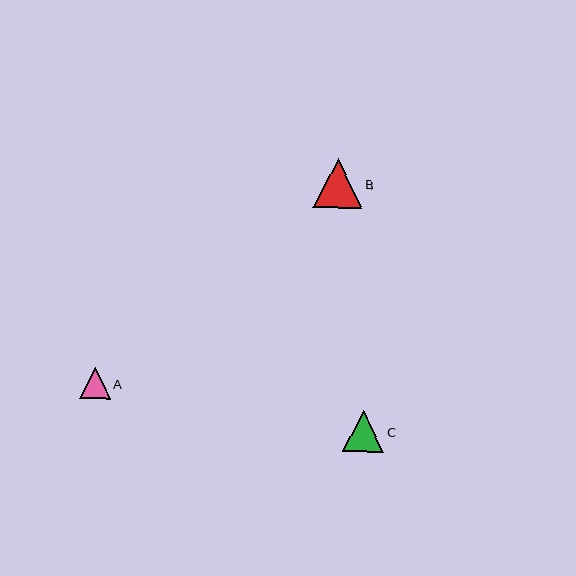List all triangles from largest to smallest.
From largest to smallest: B, C, A.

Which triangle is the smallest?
Triangle A is the smallest with a size of approximately 30 pixels.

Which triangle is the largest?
Triangle B is the largest with a size of approximately 49 pixels.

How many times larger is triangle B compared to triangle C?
Triangle B is approximately 1.2 times the size of triangle C.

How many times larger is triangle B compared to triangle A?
Triangle B is approximately 1.6 times the size of triangle A.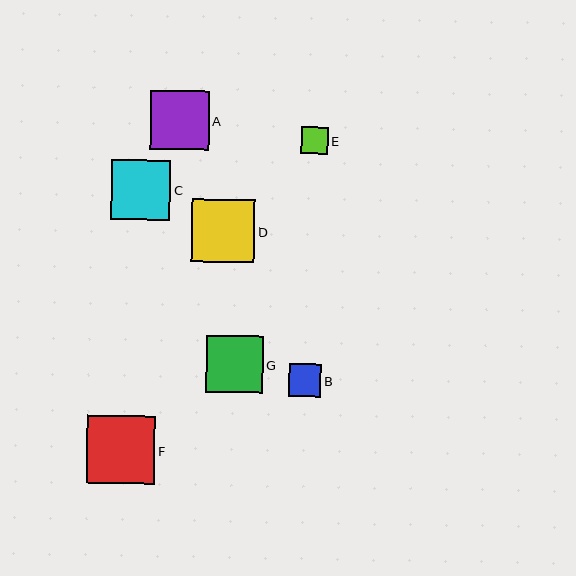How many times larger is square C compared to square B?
Square C is approximately 1.9 times the size of square B.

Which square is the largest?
Square F is the largest with a size of approximately 68 pixels.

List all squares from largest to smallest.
From largest to smallest: F, D, C, A, G, B, E.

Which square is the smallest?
Square E is the smallest with a size of approximately 27 pixels.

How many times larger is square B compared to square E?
Square B is approximately 1.2 times the size of square E.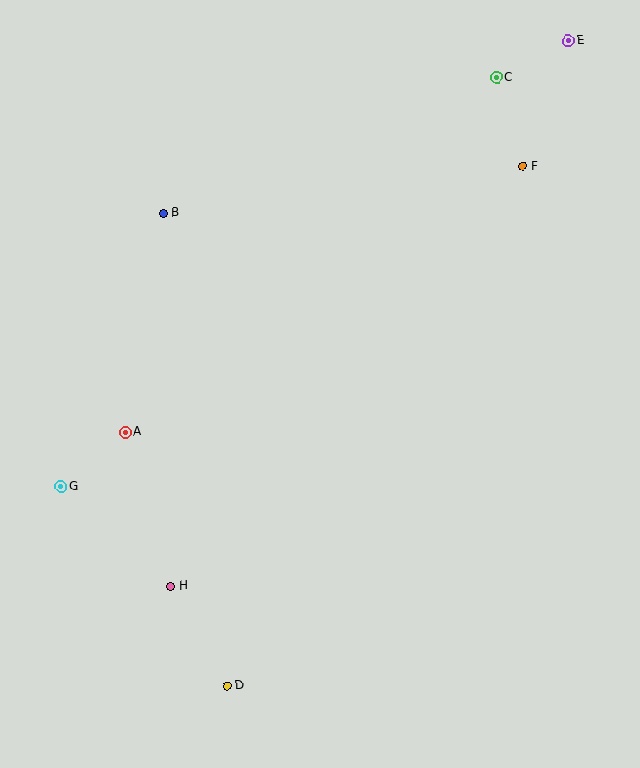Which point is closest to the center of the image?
Point A at (125, 432) is closest to the center.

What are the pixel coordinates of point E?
Point E is at (568, 41).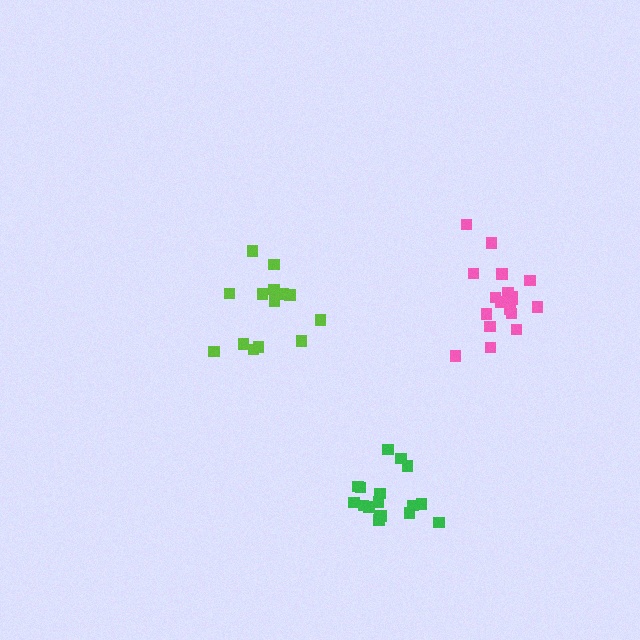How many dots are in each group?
Group 1: 14 dots, Group 2: 18 dots, Group 3: 18 dots (50 total).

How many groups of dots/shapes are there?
There are 3 groups.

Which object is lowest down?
The green cluster is bottommost.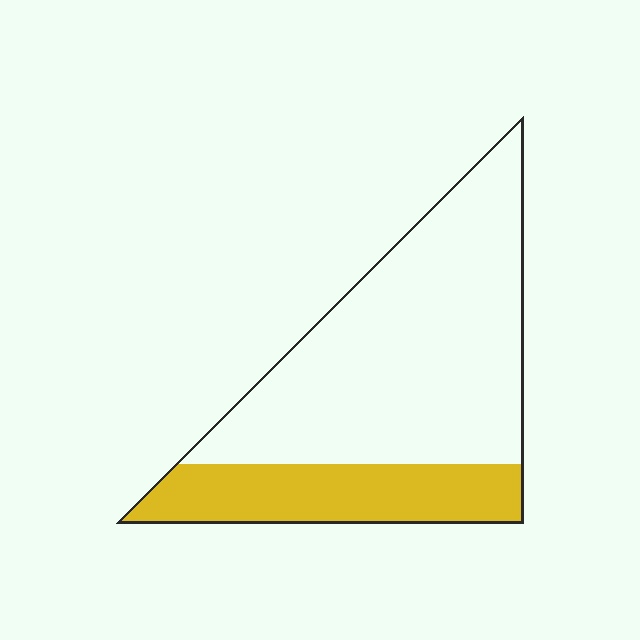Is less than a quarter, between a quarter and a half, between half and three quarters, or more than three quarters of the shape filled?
Between a quarter and a half.